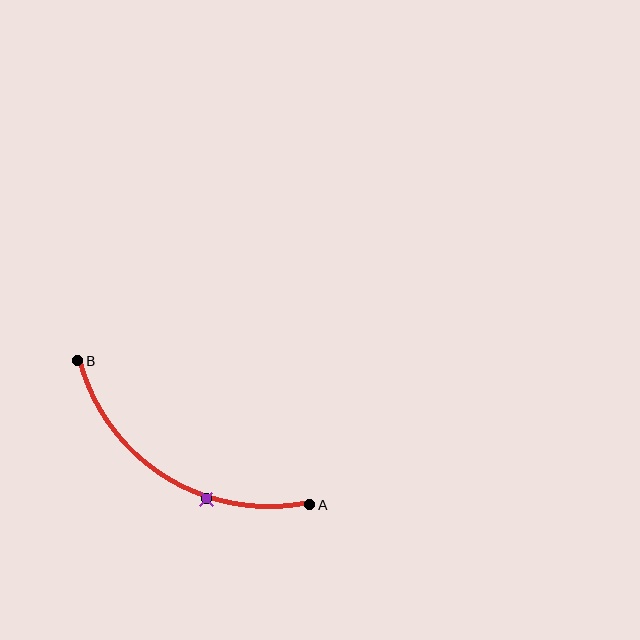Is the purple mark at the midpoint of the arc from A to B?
No. The purple mark lies on the arc but is closer to endpoint A. The arc midpoint would be at the point on the curve equidistant along the arc from both A and B.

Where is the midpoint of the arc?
The arc midpoint is the point on the curve farthest from the straight line joining A and B. It sits below that line.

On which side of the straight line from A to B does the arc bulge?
The arc bulges below the straight line connecting A and B.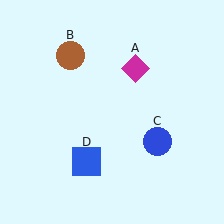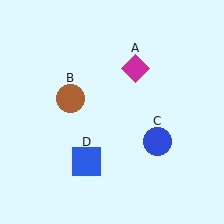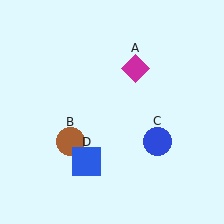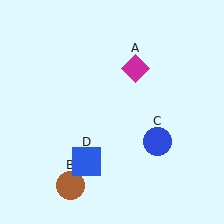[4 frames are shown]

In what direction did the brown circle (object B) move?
The brown circle (object B) moved down.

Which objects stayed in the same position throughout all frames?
Magenta diamond (object A) and blue circle (object C) and blue square (object D) remained stationary.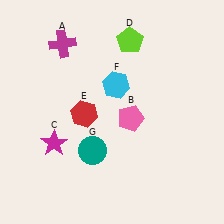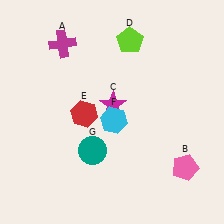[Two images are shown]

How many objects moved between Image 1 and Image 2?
3 objects moved between the two images.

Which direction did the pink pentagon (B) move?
The pink pentagon (B) moved right.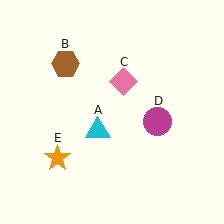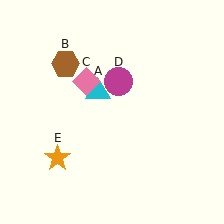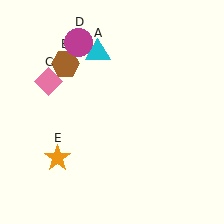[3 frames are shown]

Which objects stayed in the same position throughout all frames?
Brown hexagon (object B) and orange star (object E) remained stationary.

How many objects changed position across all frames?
3 objects changed position: cyan triangle (object A), pink diamond (object C), magenta circle (object D).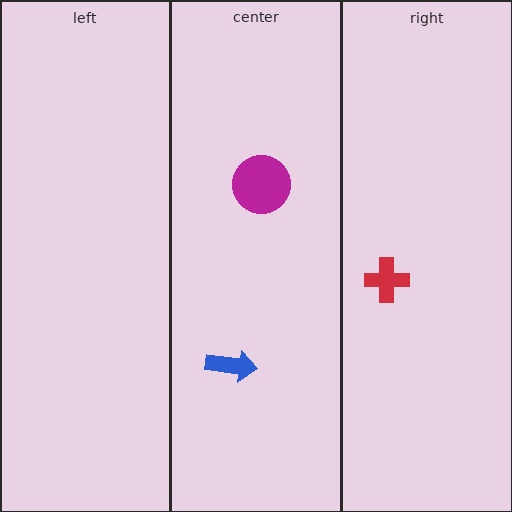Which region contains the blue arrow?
The center region.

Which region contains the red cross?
The right region.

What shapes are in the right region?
The red cross.